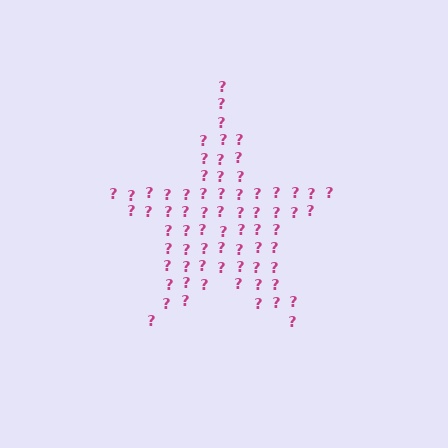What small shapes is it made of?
It is made of small question marks.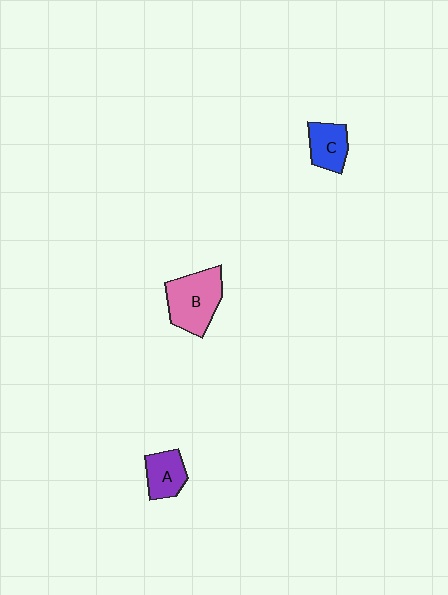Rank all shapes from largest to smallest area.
From largest to smallest: B (pink), A (purple), C (blue).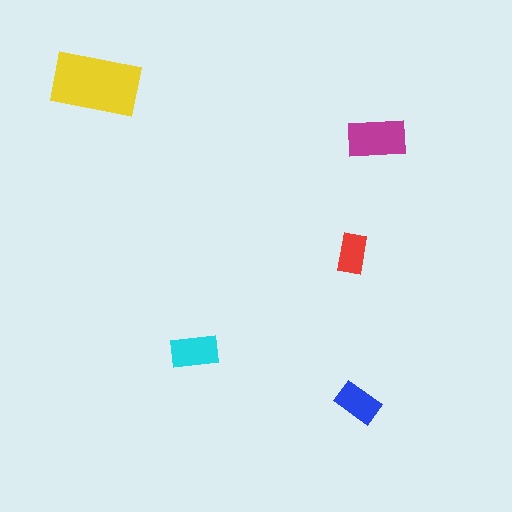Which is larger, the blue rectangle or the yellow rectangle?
The yellow one.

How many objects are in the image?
There are 5 objects in the image.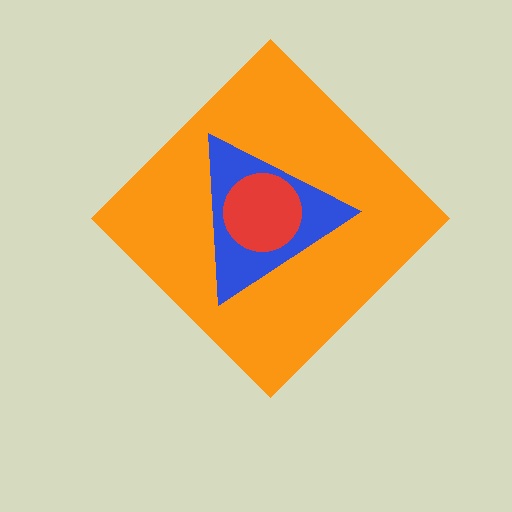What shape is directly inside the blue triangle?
The red circle.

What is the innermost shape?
The red circle.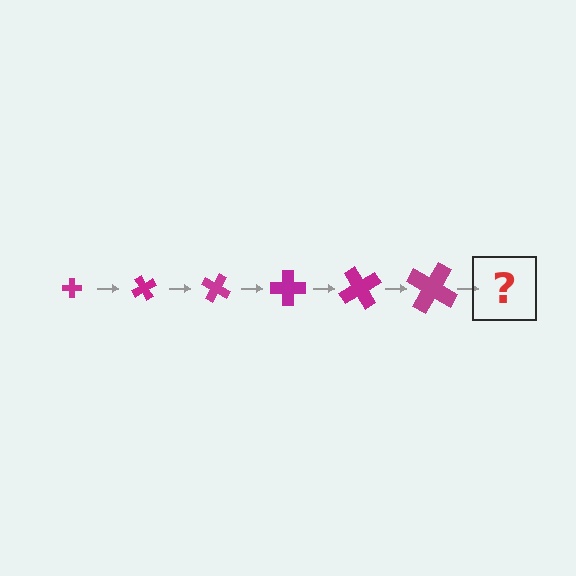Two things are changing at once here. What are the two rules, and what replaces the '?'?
The two rules are that the cross grows larger each step and it rotates 60 degrees each step. The '?' should be a cross, larger than the previous one and rotated 360 degrees from the start.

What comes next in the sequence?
The next element should be a cross, larger than the previous one and rotated 360 degrees from the start.